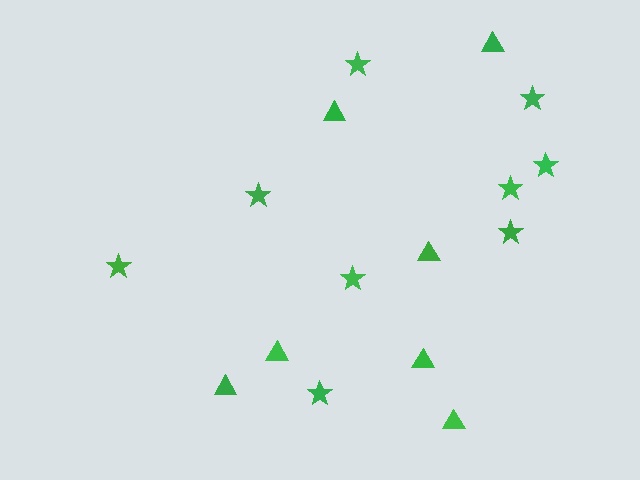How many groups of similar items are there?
There are 2 groups: one group of stars (9) and one group of triangles (7).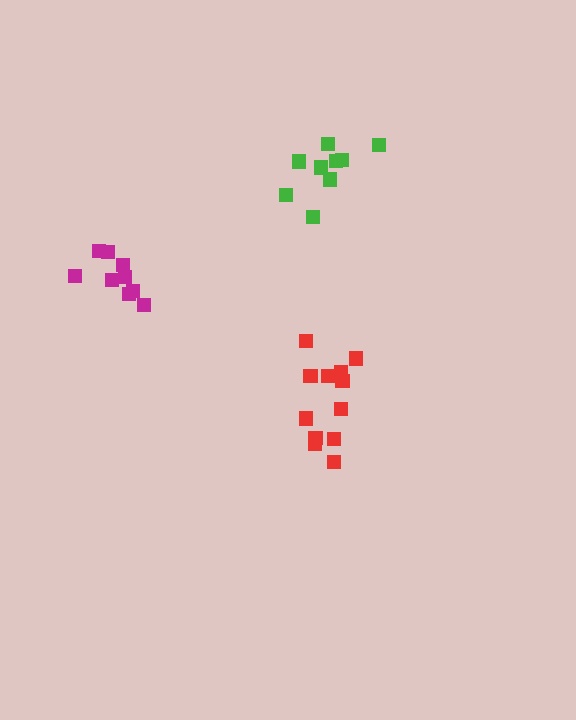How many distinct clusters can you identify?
There are 3 distinct clusters.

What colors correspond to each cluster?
The clusters are colored: red, magenta, green.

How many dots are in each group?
Group 1: 12 dots, Group 2: 9 dots, Group 3: 9 dots (30 total).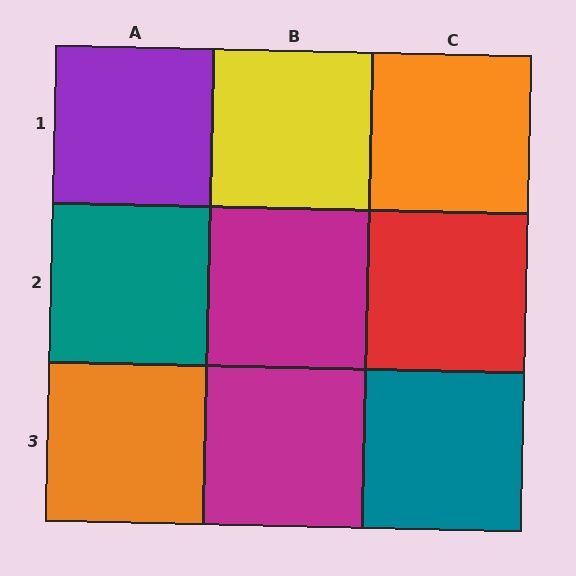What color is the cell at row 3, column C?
Teal.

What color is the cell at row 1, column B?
Yellow.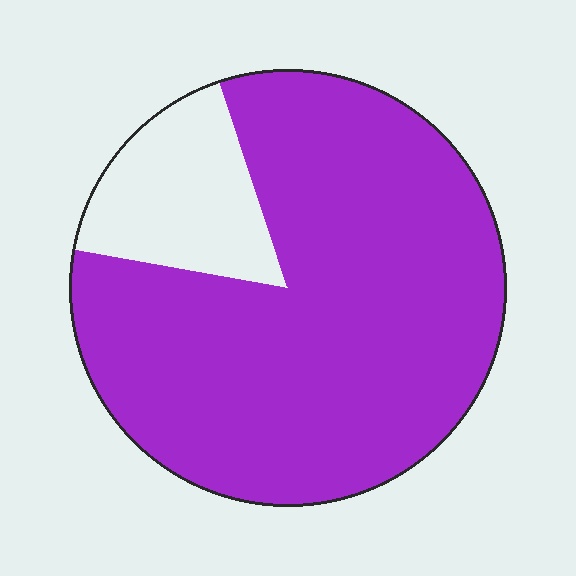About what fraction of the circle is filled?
About five sixths (5/6).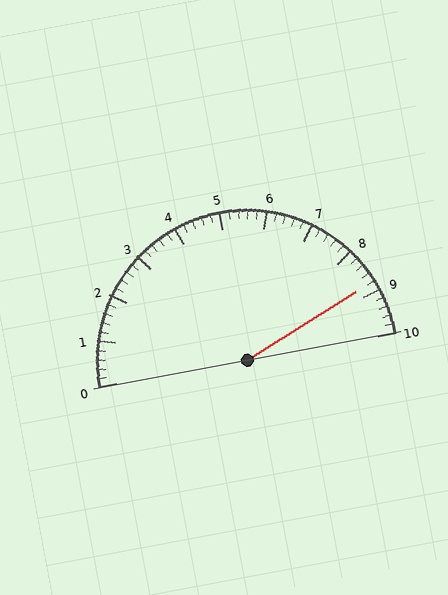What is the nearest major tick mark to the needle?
The nearest major tick mark is 9.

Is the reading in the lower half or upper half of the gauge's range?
The reading is in the upper half of the range (0 to 10).